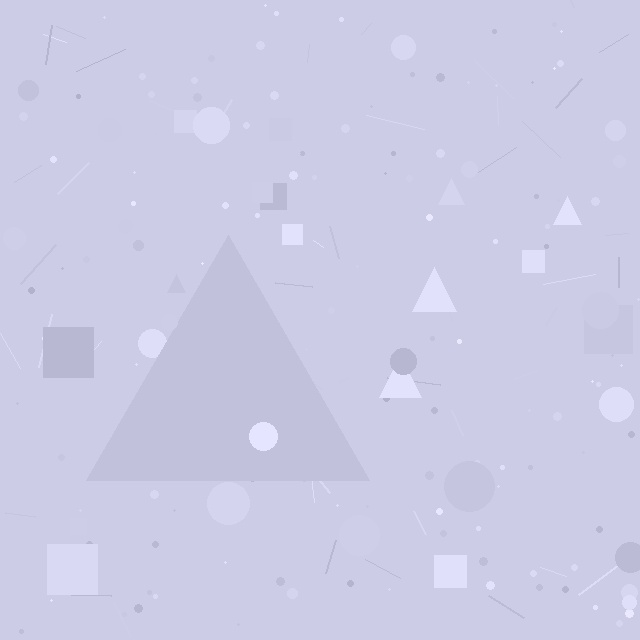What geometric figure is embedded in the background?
A triangle is embedded in the background.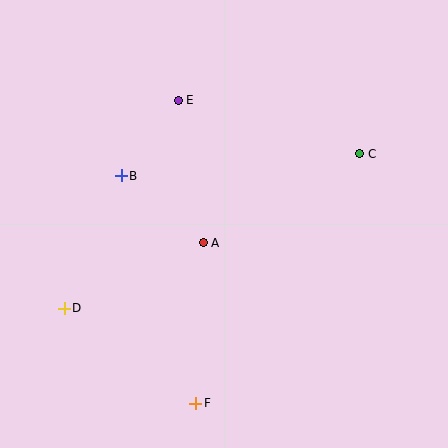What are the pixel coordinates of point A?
Point A is at (203, 243).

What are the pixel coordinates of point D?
Point D is at (64, 308).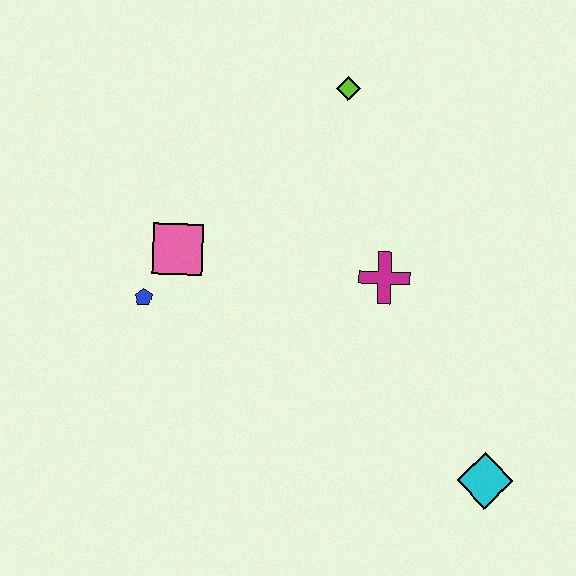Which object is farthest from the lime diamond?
The cyan diamond is farthest from the lime diamond.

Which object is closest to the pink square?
The blue pentagon is closest to the pink square.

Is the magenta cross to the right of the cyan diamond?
No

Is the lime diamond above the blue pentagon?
Yes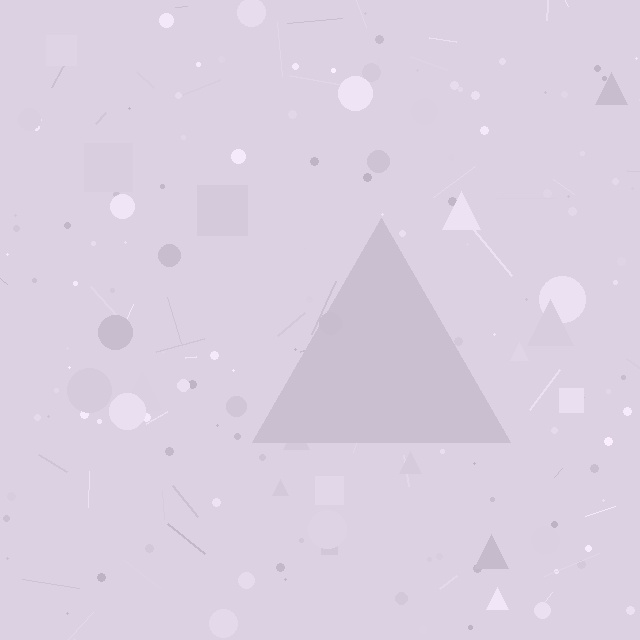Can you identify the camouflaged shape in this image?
The camouflaged shape is a triangle.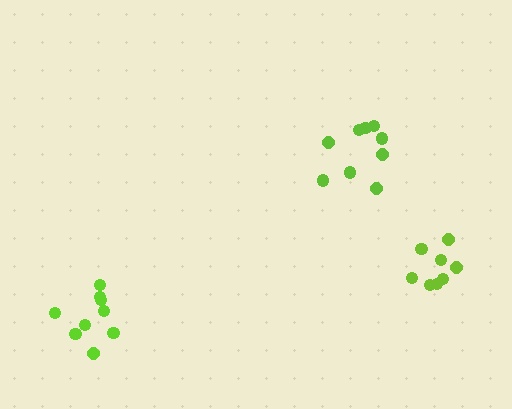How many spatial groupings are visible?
There are 3 spatial groupings.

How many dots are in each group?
Group 1: 9 dots, Group 2: 9 dots, Group 3: 8 dots (26 total).